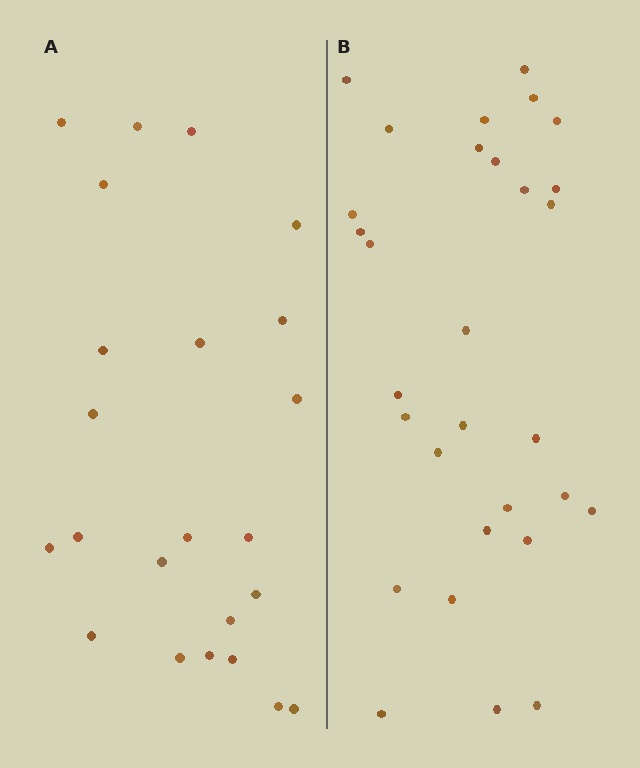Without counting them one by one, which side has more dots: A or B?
Region B (the right region) has more dots.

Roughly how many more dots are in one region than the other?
Region B has roughly 8 or so more dots than region A.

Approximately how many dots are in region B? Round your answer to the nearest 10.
About 30 dots.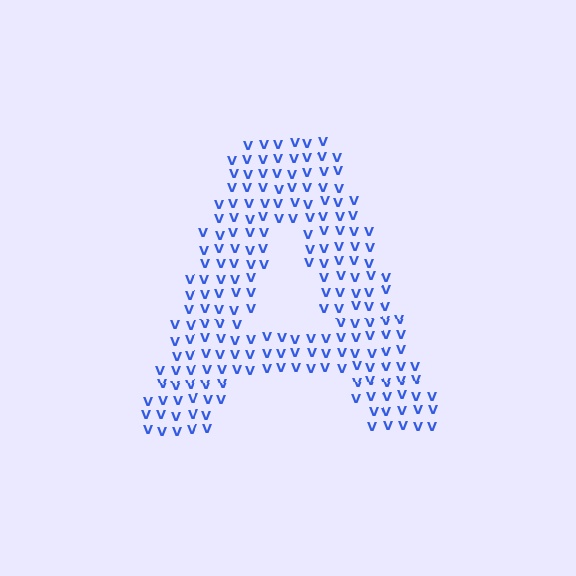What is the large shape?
The large shape is the letter A.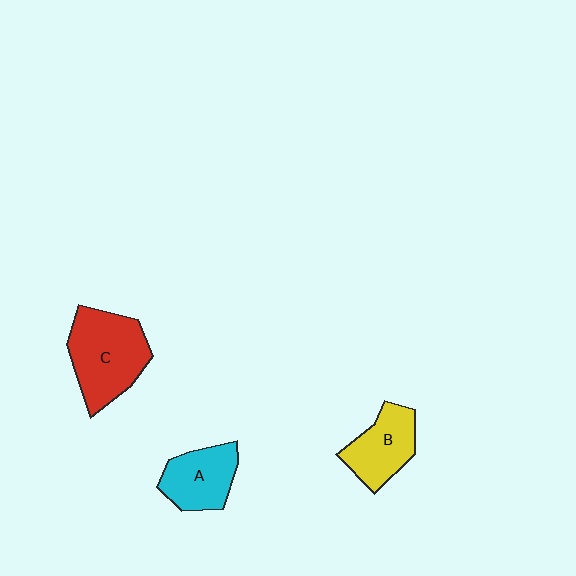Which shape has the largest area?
Shape C (red).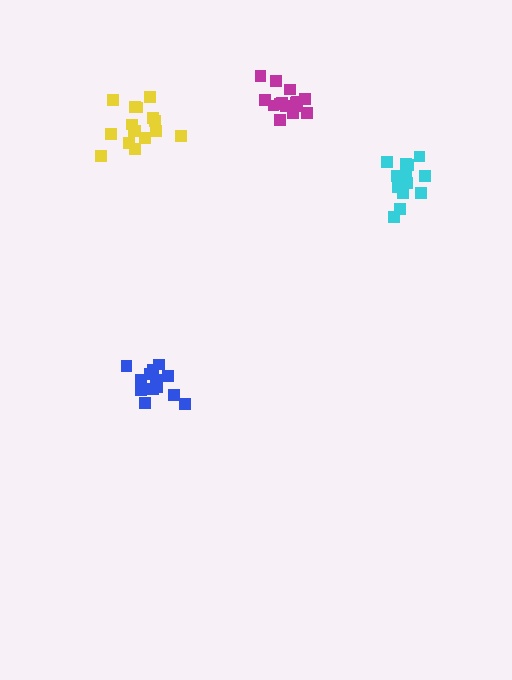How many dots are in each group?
Group 1: 14 dots, Group 2: 16 dots, Group 3: 15 dots, Group 4: 14 dots (59 total).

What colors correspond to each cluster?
The clusters are colored: blue, yellow, magenta, cyan.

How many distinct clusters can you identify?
There are 4 distinct clusters.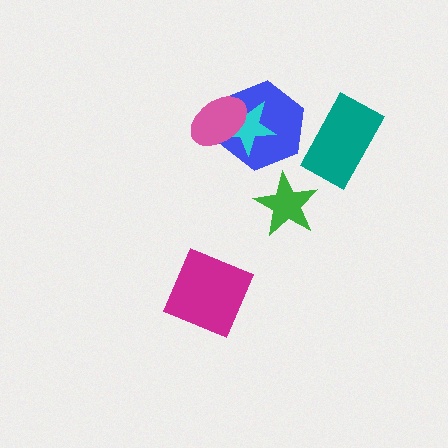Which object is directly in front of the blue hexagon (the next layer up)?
The cyan star is directly in front of the blue hexagon.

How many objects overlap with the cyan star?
2 objects overlap with the cyan star.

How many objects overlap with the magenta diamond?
0 objects overlap with the magenta diamond.